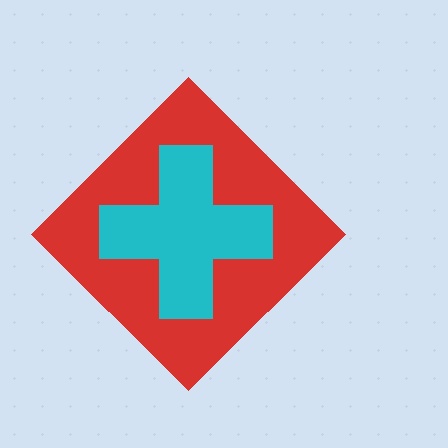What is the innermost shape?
The cyan cross.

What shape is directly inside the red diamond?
The cyan cross.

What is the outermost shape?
The red diamond.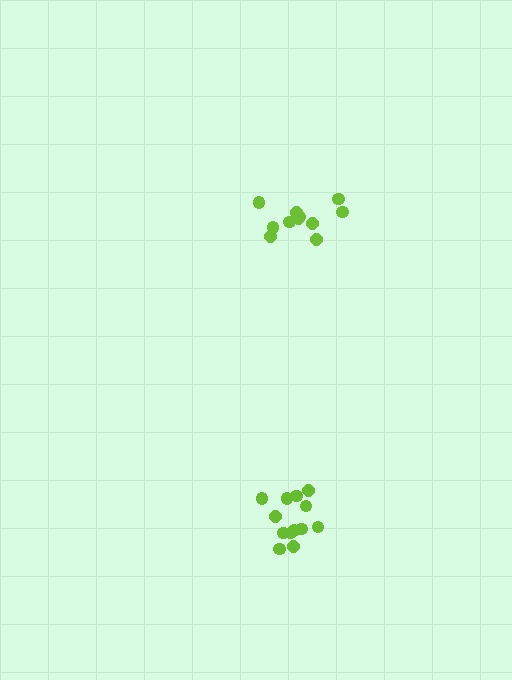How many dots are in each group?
Group 1: 13 dots, Group 2: 11 dots (24 total).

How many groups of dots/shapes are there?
There are 2 groups.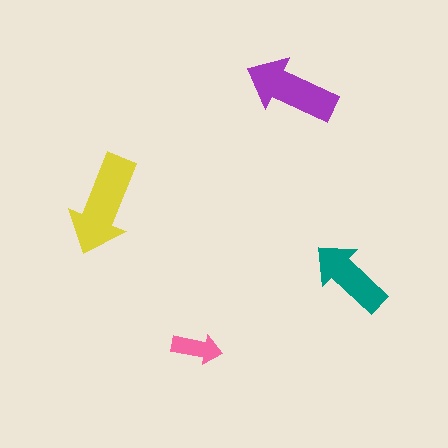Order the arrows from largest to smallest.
the yellow one, the purple one, the teal one, the pink one.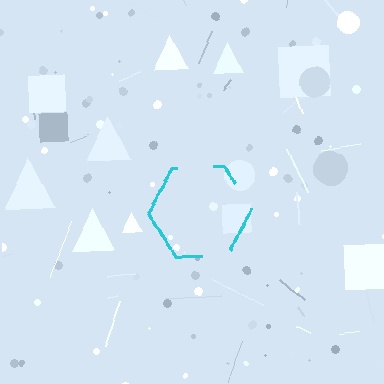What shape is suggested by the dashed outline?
The dashed outline suggests a hexagon.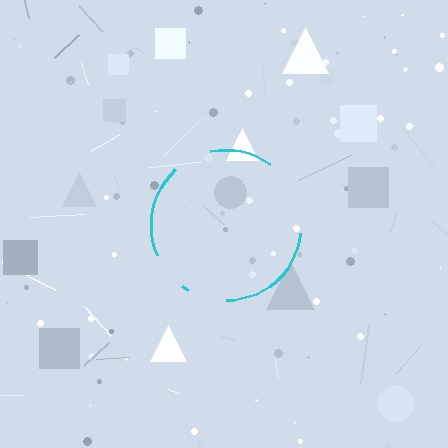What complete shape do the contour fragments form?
The contour fragments form a circle.